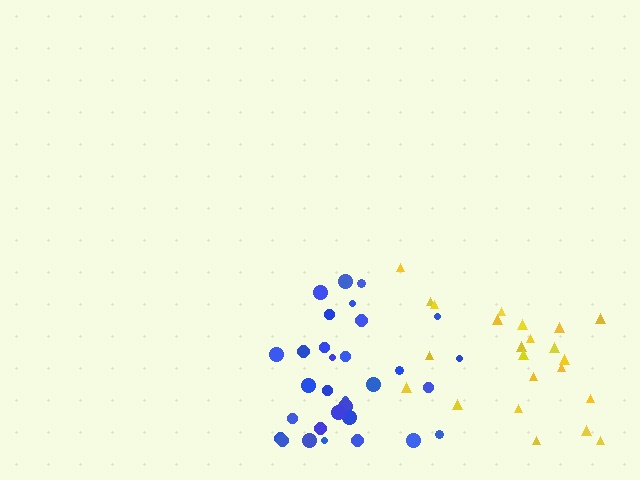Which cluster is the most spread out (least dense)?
Yellow.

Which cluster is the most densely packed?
Blue.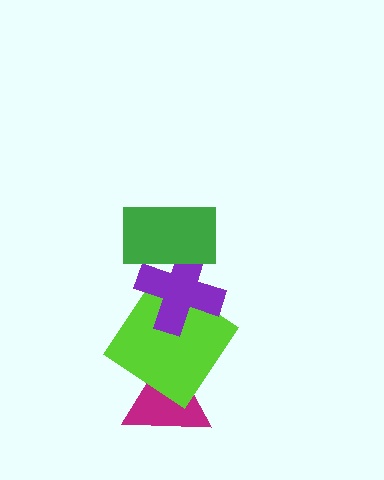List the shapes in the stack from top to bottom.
From top to bottom: the green rectangle, the purple cross, the lime diamond, the magenta triangle.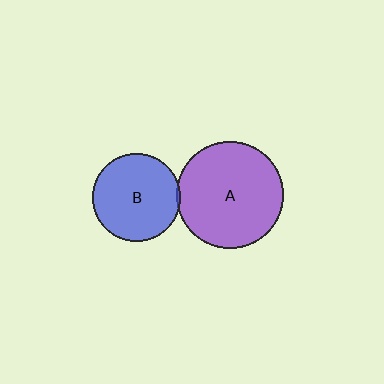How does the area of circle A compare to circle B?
Approximately 1.5 times.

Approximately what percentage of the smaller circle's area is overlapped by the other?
Approximately 5%.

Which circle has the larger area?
Circle A (purple).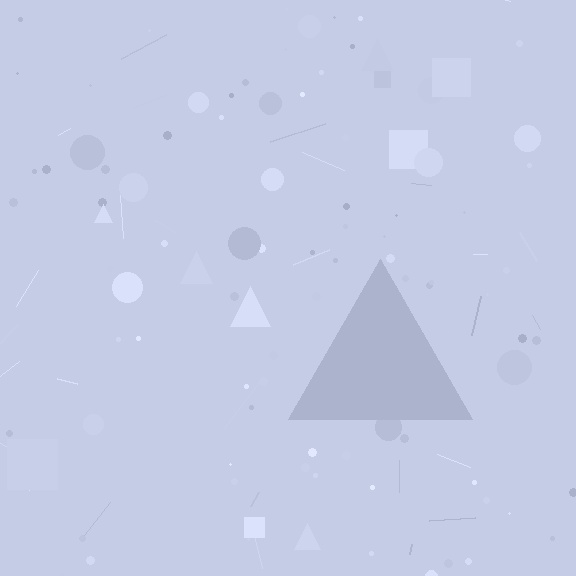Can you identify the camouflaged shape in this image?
The camouflaged shape is a triangle.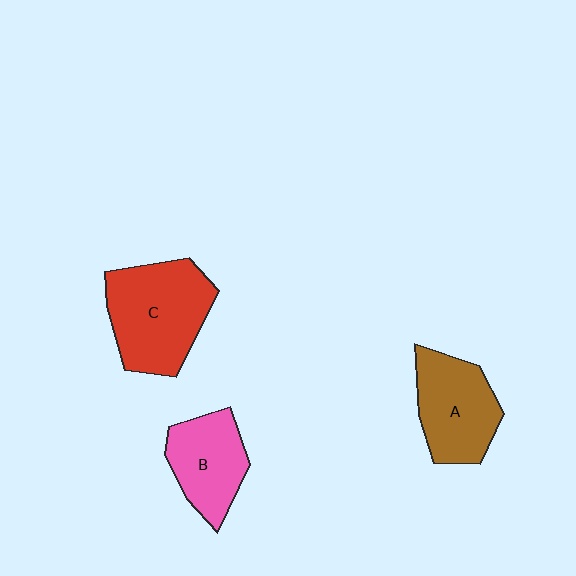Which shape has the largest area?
Shape C (red).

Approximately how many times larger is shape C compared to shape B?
Approximately 1.5 times.